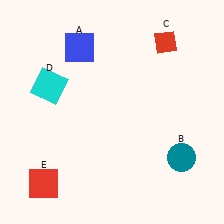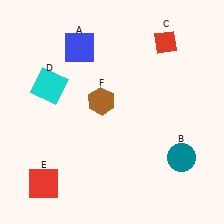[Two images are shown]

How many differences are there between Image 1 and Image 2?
There is 1 difference between the two images.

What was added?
A brown hexagon (F) was added in Image 2.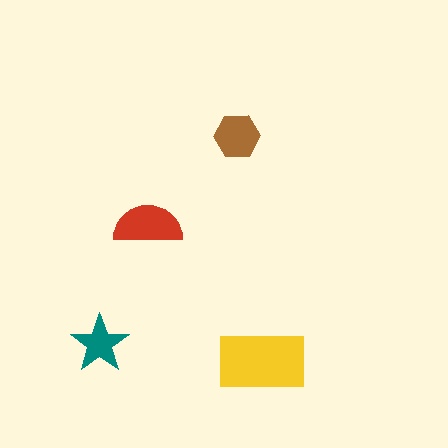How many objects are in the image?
There are 4 objects in the image.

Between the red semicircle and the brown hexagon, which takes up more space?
The red semicircle.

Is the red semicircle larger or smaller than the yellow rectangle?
Smaller.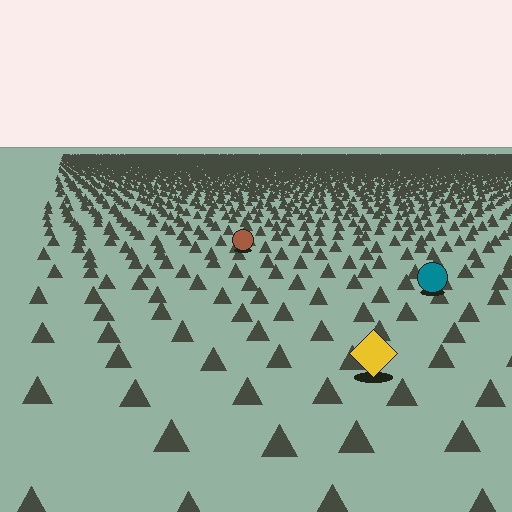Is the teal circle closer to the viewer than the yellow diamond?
No. The yellow diamond is closer — you can tell from the texture gradient: the ground texture is coarser near it.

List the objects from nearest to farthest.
From nearest to farthest: the yellow diamond, the teal circle, the brown circle.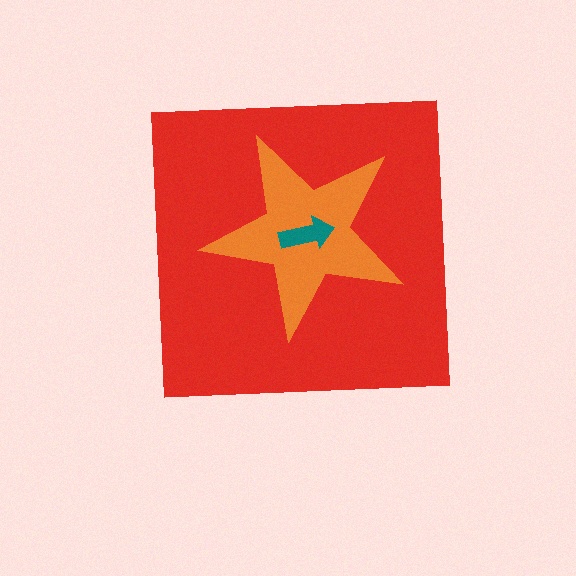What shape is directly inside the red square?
The orange star.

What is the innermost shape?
The teal arrow.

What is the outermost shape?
The red square.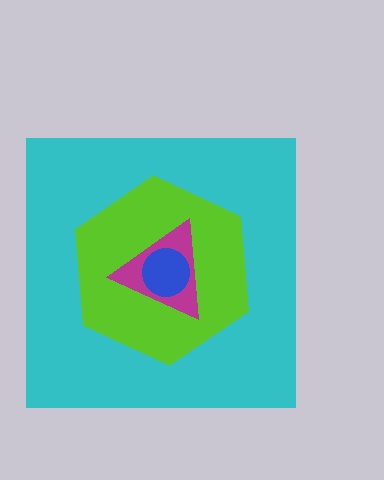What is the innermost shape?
The blue circle.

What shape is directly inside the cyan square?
The lime hexagon.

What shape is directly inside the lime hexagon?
The magenta triangle.